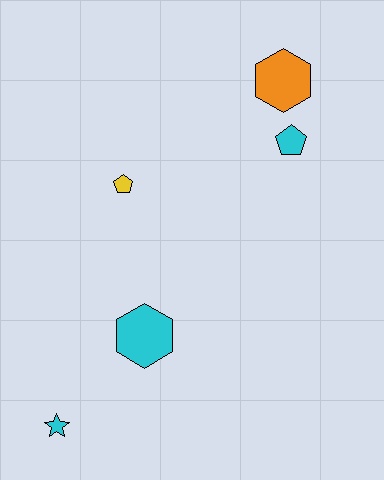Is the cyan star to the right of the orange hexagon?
No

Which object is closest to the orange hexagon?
The cyan pentagon is closest to the orange hexagon.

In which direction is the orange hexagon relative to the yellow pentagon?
The orange hexagon is to the right of the yellow pentagon.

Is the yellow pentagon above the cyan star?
Yes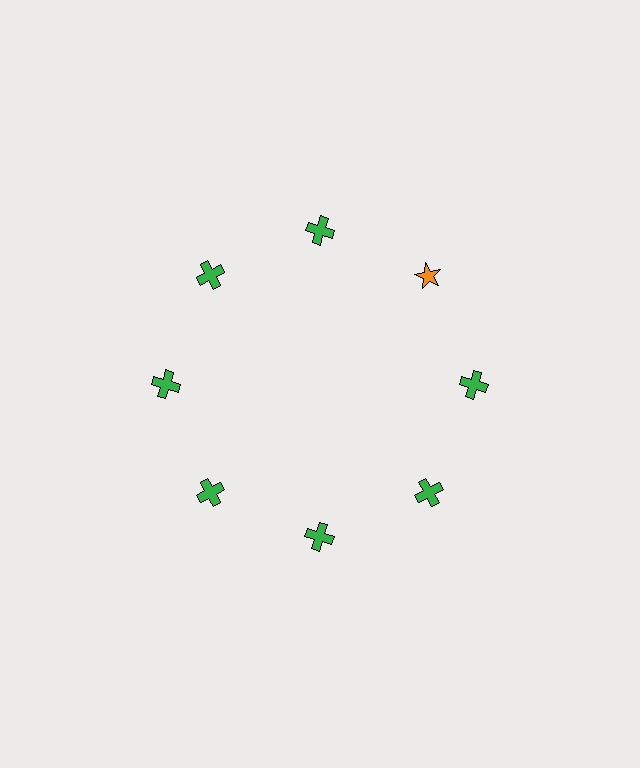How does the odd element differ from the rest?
It differs in both color (orange instead of green) and shape (star instead of cross).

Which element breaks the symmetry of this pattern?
The orange star at roughly the 2 o'clock position breaks the symmetry. All other shapes are green crosses.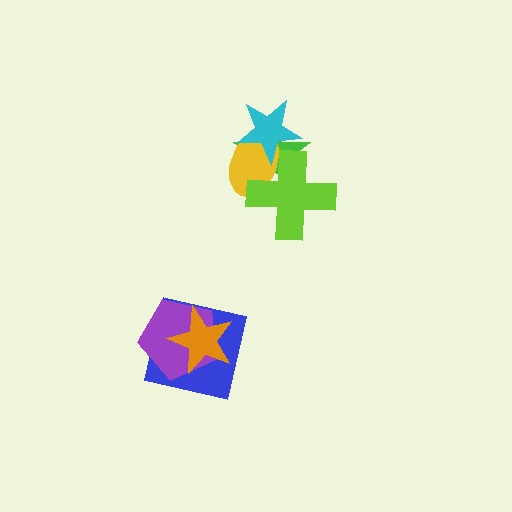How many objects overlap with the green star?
3 objects overlap with the green star.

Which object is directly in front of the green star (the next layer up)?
The yellow ellipse is directly in front of the green star.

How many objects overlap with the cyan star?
3 objects overlap with the cyan star.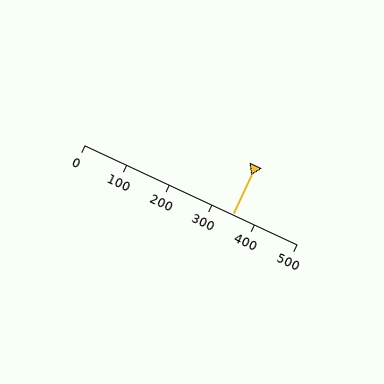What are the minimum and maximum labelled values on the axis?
The axis runs from 0 to 500.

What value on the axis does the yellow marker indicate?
The marker indicates approximately 350.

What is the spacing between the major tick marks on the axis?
The major ticks are spaced 100 apart.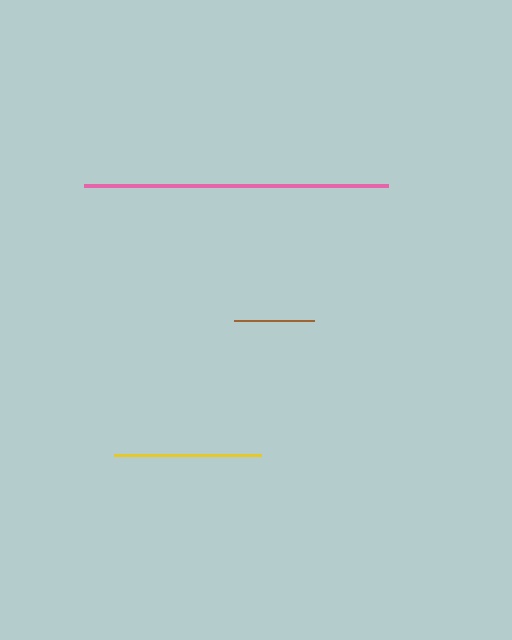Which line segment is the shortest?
The brown line is the shortest at approximately 80 pixels.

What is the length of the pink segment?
The pink segment is approximately 304 pixels long.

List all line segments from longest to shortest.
From longest to shortest: pink, yellow, brown.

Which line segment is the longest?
The pink line is the longest at approximately 304 pixels.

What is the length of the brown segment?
The brown segment is approximately 80 pixels long.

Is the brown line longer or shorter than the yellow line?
The yellow line is longer than the brown line.